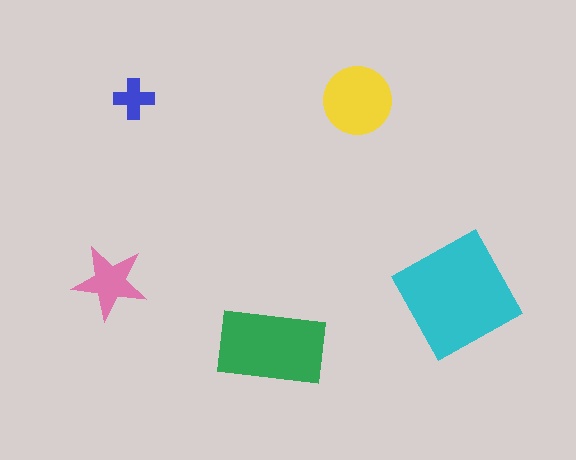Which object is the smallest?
The blue cross.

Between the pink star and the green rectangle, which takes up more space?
The green rectangle.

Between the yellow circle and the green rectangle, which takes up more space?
The green rectangle.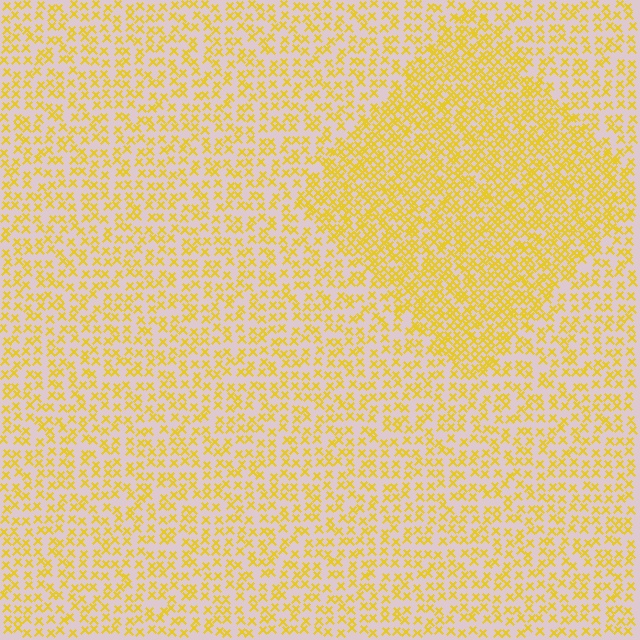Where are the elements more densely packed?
The elements are more densely packed inside the diamond boundary.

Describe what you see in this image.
The image contains small yellow elements arranged at two different densities. A diamond-shaped region is visible where the elements are more densely packed than the surrounding area.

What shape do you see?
I see a diamond.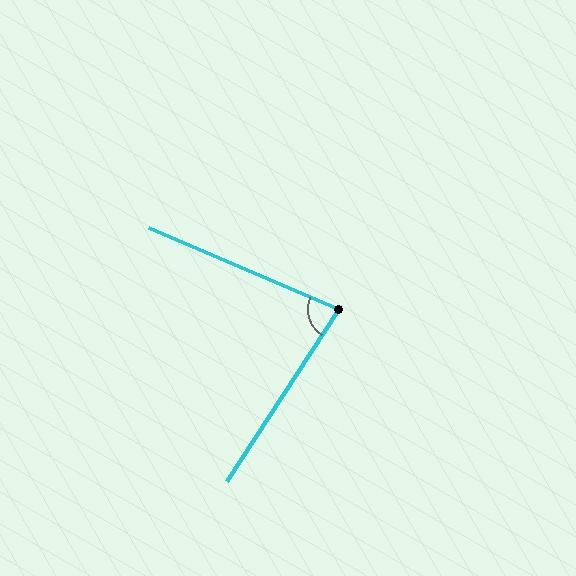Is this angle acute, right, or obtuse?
It is acute.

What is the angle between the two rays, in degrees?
Approximately 80 degrees.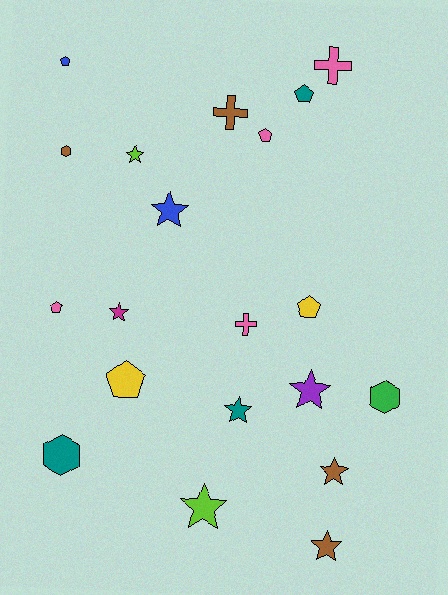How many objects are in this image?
There are 20 objects.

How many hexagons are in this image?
There are 3 hexagons.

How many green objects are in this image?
There is 1 green object.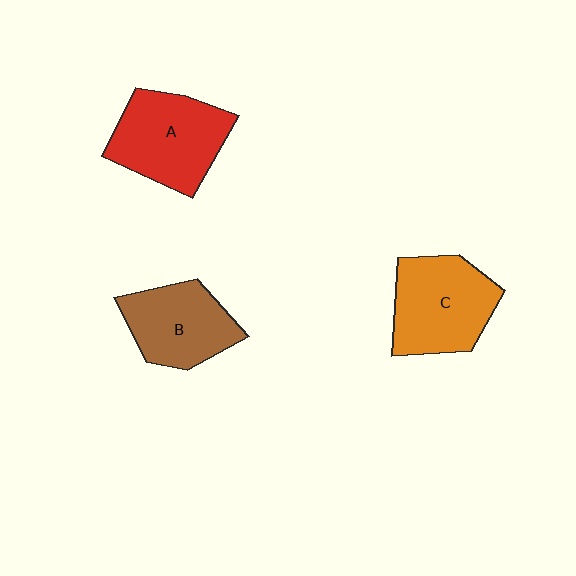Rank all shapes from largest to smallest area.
From largest to smallest: A (red), C (orange), B (brown).